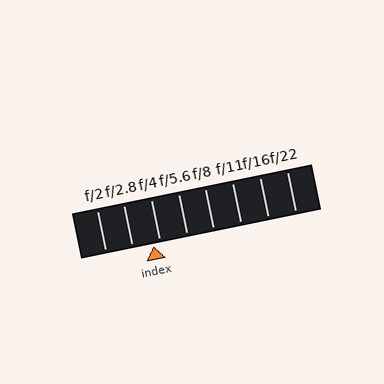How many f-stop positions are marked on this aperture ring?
There are 8 f-stop positions marked.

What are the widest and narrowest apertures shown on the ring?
The widest aperture shown is f/2 and the narrowest is f/22.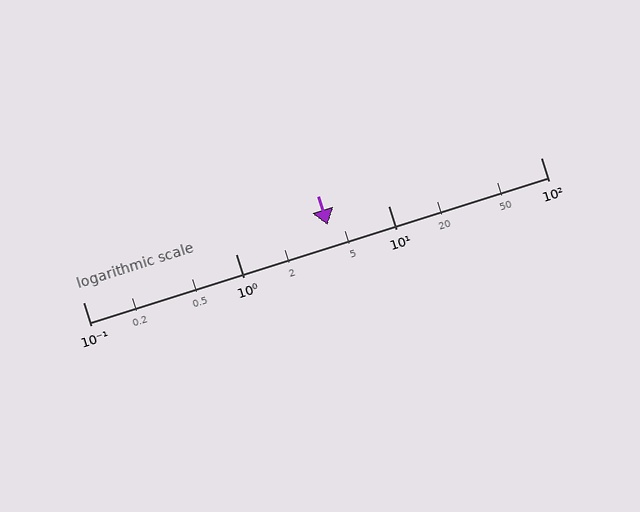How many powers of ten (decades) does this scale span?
The scale spans 3 decades, from 0.1 to 100.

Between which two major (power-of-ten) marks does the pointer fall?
The pointer is between 1 and 10.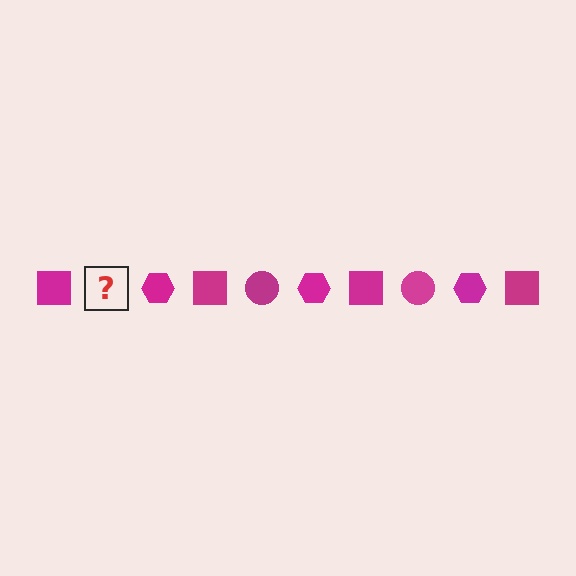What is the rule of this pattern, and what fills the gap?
The rule is that the pattern cycles through square, circle, hexagon shapes in magenta. The gap should be filled with a magenta circle.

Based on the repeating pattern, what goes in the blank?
The blank should be a magenta circle.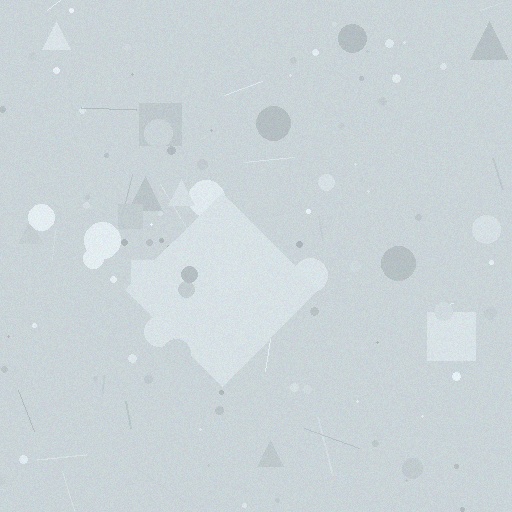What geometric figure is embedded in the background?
A diamond is embedded in the background.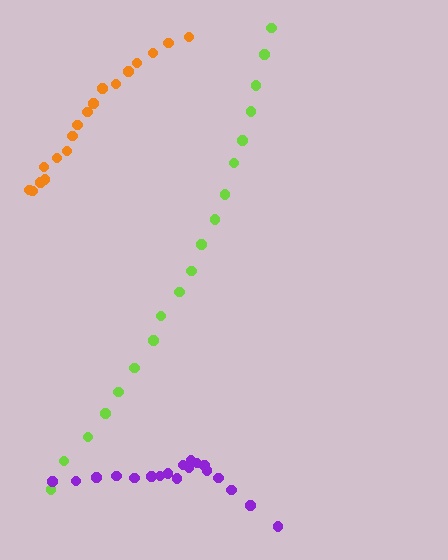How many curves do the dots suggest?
There are 3 distinct paths.